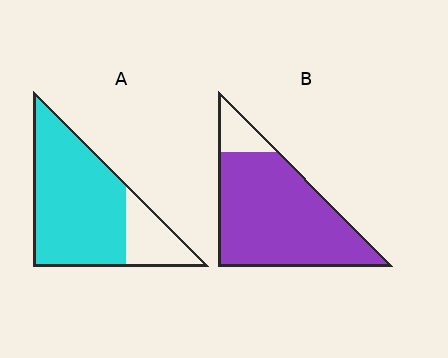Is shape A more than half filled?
Yes.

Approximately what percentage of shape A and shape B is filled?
A is approximately 80% and B is approximately 90%.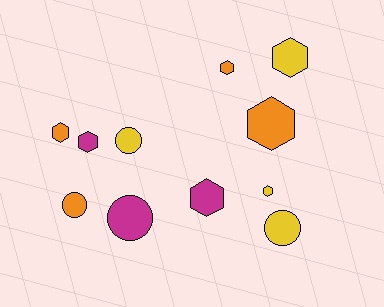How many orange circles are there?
There is 1 orange circle.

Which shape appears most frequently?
Hexagon, with 7 objects.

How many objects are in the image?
There are 11 objects.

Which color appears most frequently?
Orange, with 4 objects.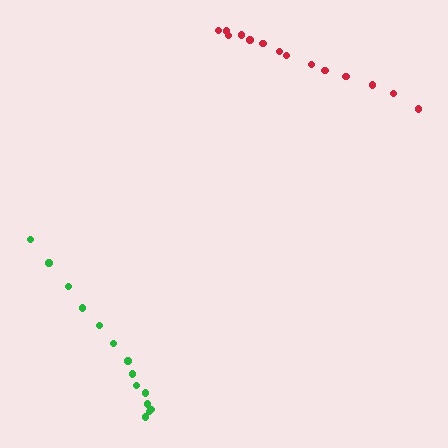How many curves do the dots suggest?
There are 2 distinct paths.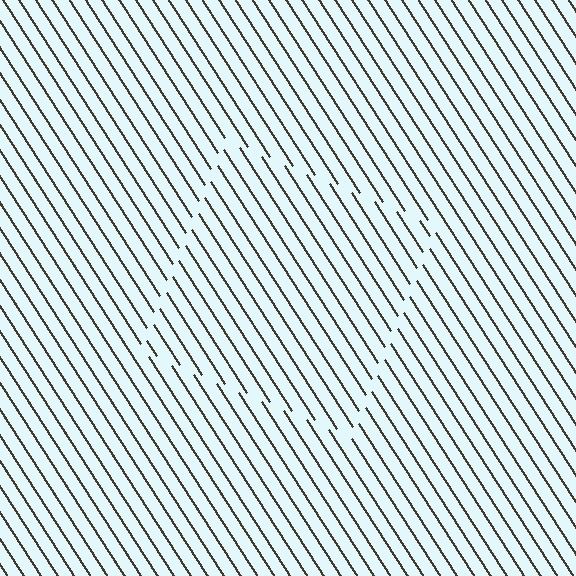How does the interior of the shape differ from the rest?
The interior of the shape contains the same grating, shifted by half a period — the contour is defined by the phase discontinuity where line-ends from the inner and outer gratings abut.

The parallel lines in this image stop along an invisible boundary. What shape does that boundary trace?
An illusory square. The interior of the shape contains the same grating, shifted by half a period — the contour is defined by the phase discontinuity where line-ends from the inner and outer gratings abut.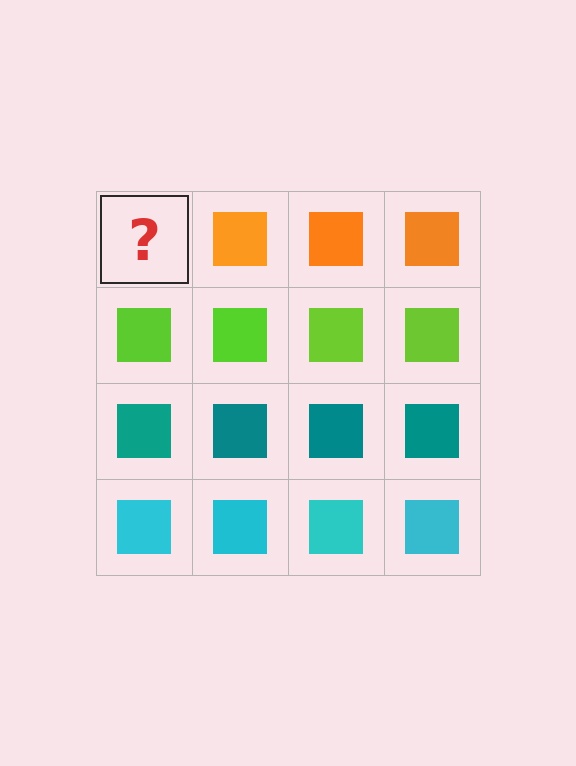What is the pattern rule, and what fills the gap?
The rule is that each row has a consistent color. The gap should be filled with an orange square.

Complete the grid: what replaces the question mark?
The question mark should be replaced with an orange square.